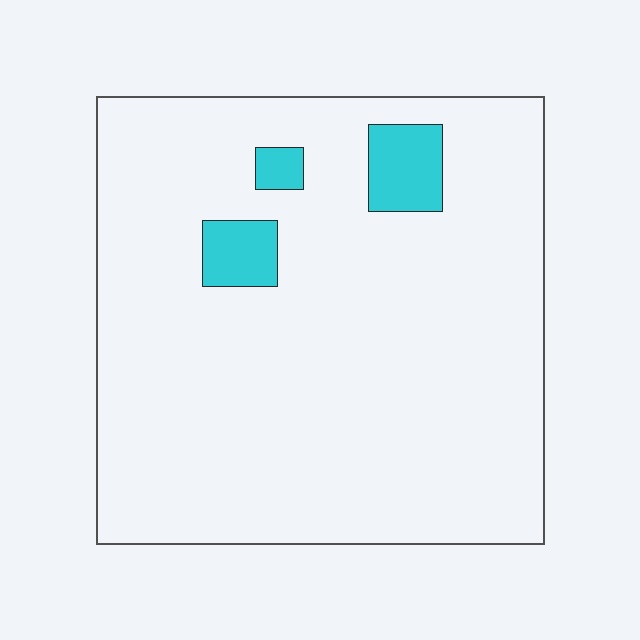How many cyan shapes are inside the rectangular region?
3.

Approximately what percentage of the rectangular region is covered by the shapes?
Approximately 5%.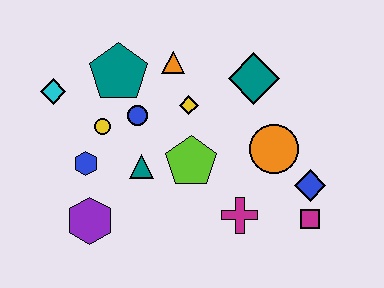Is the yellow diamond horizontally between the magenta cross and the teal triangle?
Yes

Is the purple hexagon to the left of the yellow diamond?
Yes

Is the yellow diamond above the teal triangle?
Yes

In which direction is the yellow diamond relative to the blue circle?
The yellow diamond is to the right of the blue circle.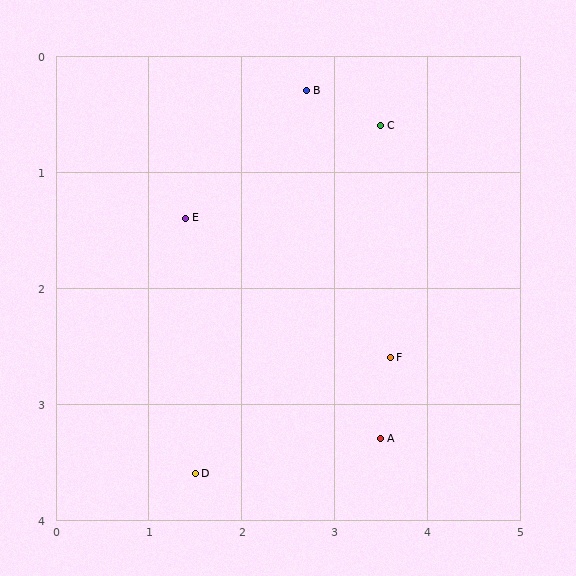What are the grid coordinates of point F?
Point F is at approximately (3.6, 2.6).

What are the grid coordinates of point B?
Point B is at approximately (2.7, 0.3).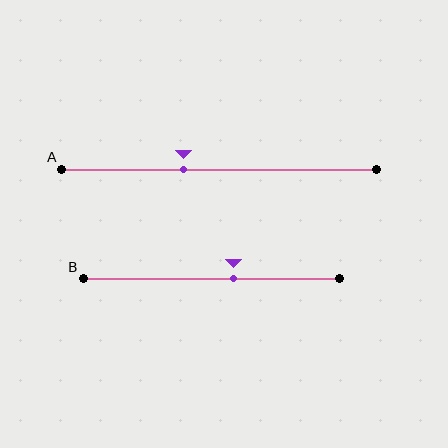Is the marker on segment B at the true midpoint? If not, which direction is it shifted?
No, the marker on segment B is shifted to the right by about 8% of the segment length.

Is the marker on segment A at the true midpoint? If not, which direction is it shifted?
No, the marker on segment A is shifted to the left by about 11% of the segment length.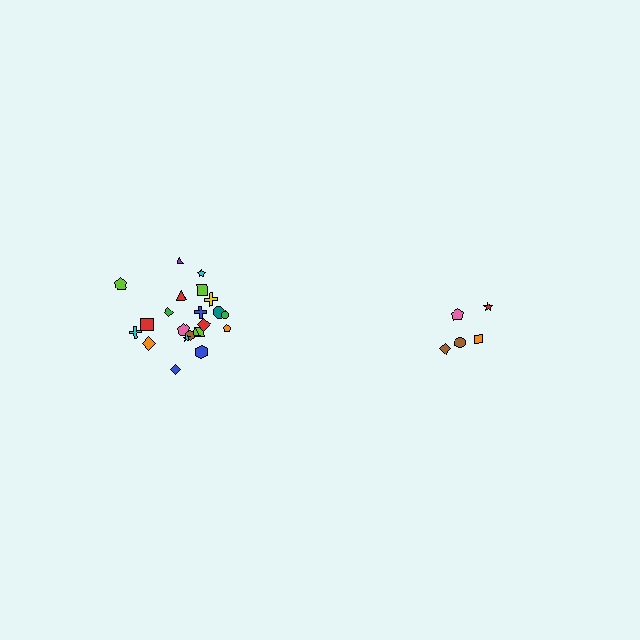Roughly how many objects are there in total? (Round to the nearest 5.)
Roughly 25 objects in total.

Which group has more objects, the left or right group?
The left group.